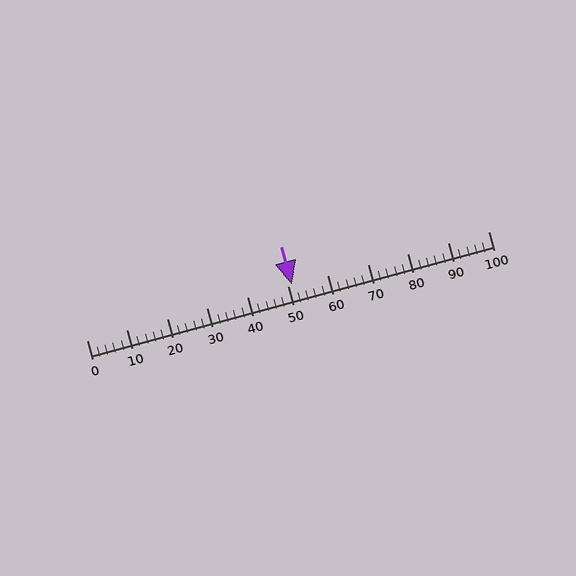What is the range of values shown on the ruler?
The ruler shows values from 0 to 100.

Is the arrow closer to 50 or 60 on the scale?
The arrow is closer to 50.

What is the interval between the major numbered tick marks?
The major tick marks are spaced 10 units apart.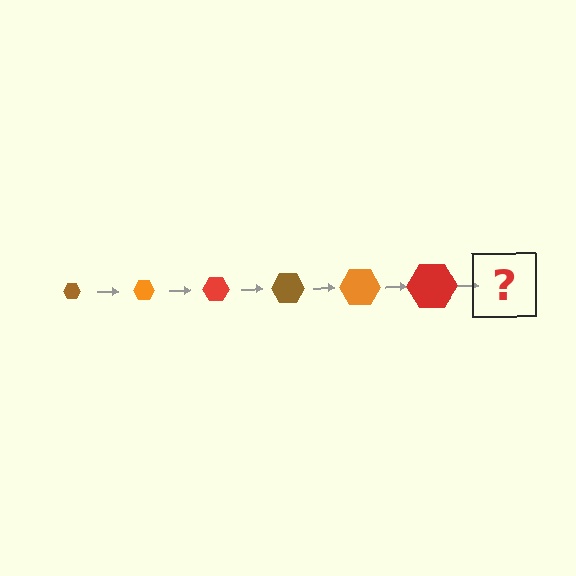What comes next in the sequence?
The next element should be a brown hexagon, larger than the previous one.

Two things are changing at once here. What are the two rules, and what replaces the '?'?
The two rules are that the hexagon grows larger each step and the color cycles through brown, orange, and red. The '?' should be a brown hexagon, larger than the previous one.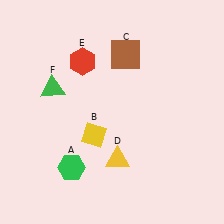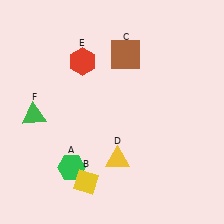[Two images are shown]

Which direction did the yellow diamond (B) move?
The yellow diamond (B) moved down.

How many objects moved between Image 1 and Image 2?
2 objects moved between the two images.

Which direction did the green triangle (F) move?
The green triangle (F) moved down.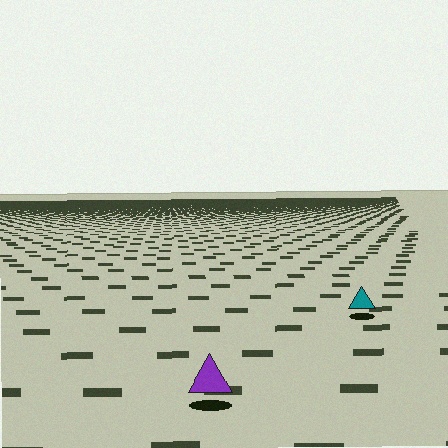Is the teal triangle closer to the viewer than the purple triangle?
No. The purple triangle is closer — you can tell from the texture gradient: the ground texture is coarser near it.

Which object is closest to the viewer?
The purple triangle is closest. The texture marks near it are larger and more spread out.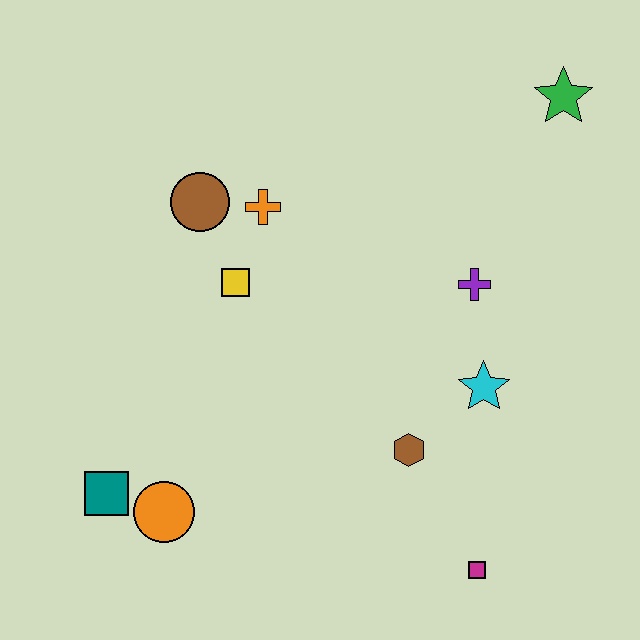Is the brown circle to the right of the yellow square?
No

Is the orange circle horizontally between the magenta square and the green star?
No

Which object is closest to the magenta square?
The brown hexagon is closest to the magenta square.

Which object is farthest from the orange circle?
The green star is farthest from the orange circle.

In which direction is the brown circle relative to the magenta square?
The brown circle is above the magenta square.